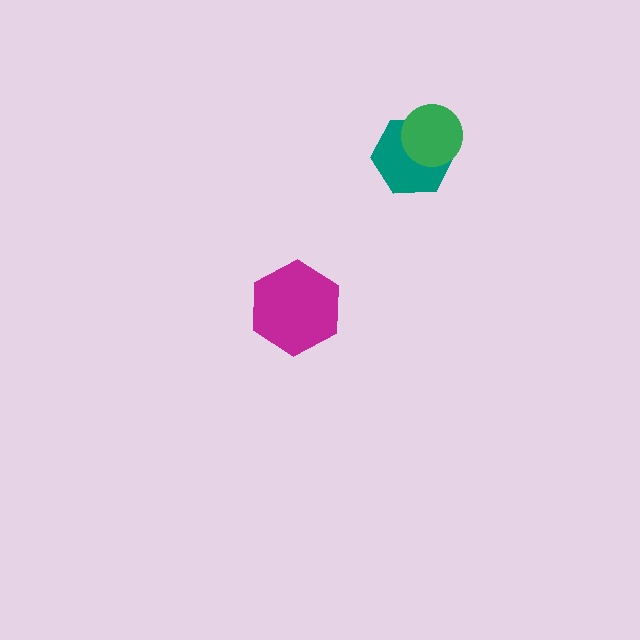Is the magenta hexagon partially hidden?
No, no other shape covers it.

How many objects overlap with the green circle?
1 object overlaps with the green circle.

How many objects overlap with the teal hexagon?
1 object overlaps with the teal hexagon.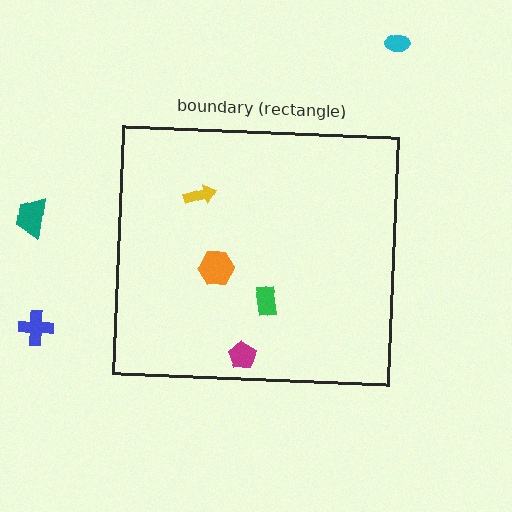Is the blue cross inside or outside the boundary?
Outside.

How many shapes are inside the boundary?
4 inside, 3 outside.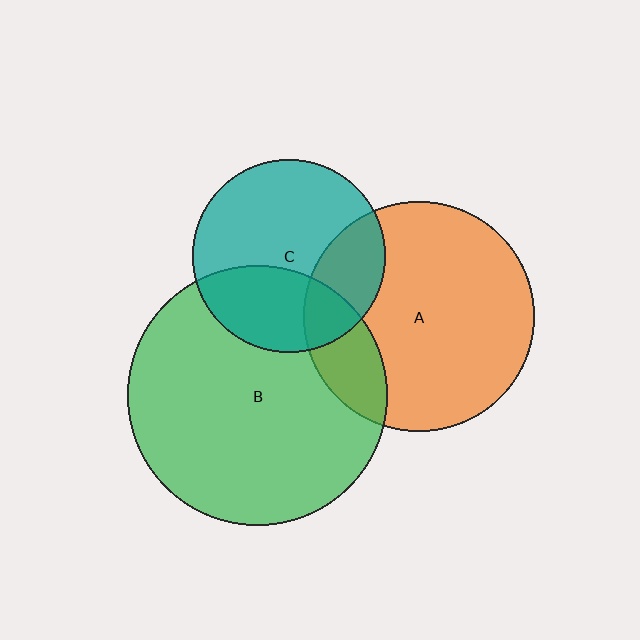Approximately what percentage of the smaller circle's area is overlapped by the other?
Approximately 35%.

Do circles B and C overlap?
Yes.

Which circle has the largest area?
Circle B (green).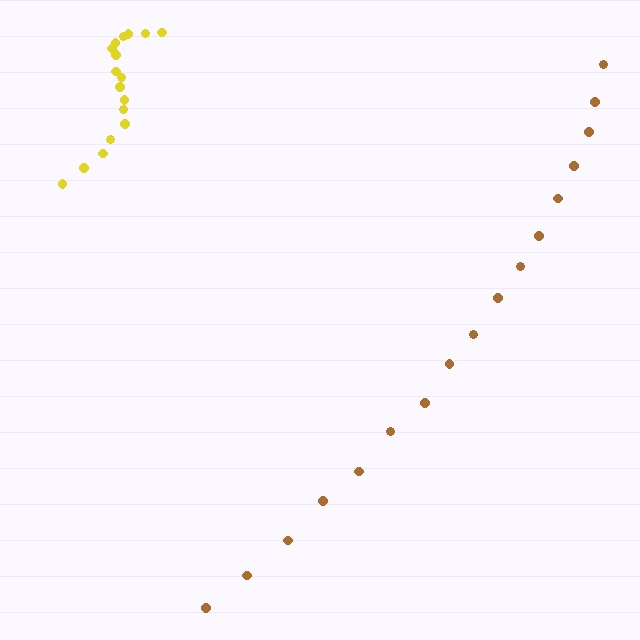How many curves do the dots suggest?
There are 2 distinct paths.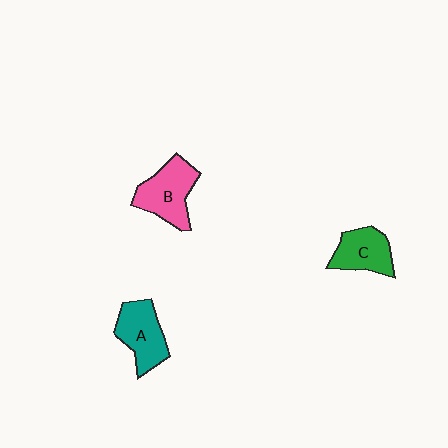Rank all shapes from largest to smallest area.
From largest to smallest: B (pink), A (teal), C (green).